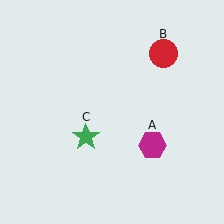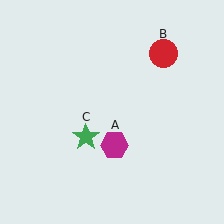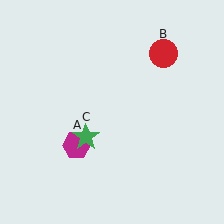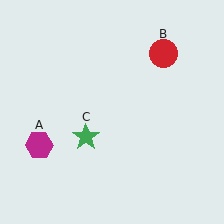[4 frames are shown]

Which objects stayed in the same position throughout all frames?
Red circle (object B) and green star (object C) remained stationary.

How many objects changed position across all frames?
1 object changed position: magenta hexagon (object A).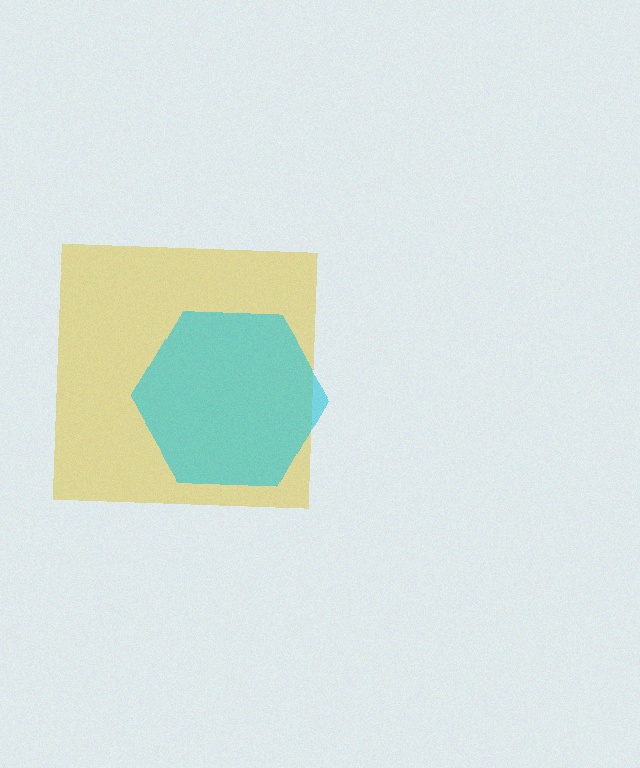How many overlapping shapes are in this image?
There are 2 overlapping shapes in the image.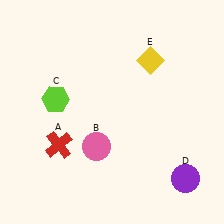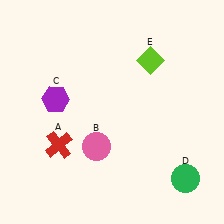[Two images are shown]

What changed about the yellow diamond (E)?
In Image 1, E is yellow. In Image 2, it changed to lime.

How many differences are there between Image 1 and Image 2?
There are 3 differences between the two images.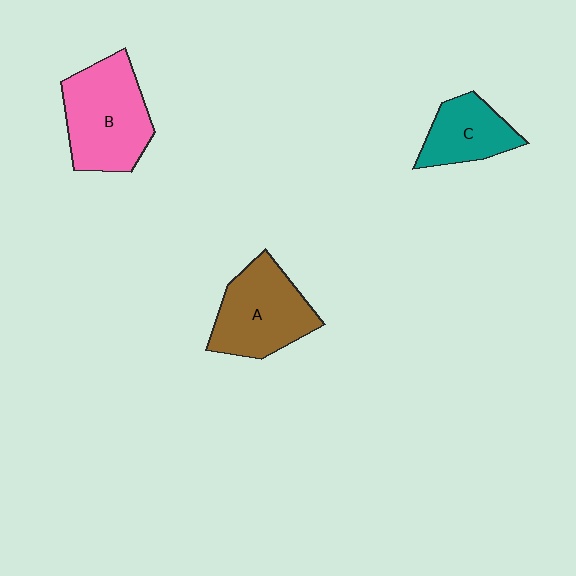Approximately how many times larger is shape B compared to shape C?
Approximately 1.7 times.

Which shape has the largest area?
Shape B (pink).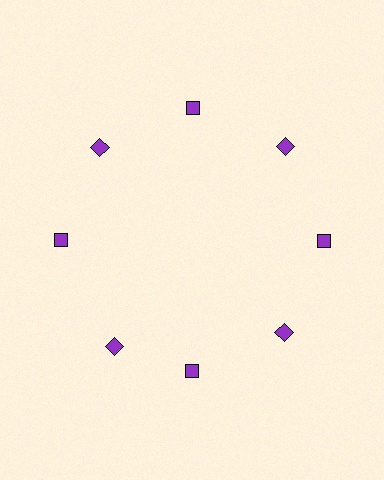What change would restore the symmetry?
The symmetry would be restored by rotating it back into even spacing with its neighbors so that all 8 diamonds sit at equal angles and equal distance from the center.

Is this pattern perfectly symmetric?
No. The 8 purple diamonds are arranged in a ring, but one element near the 8 o'clock position is rotated out of alignment along the ring, breaking the 8-fold rotational symmetry.